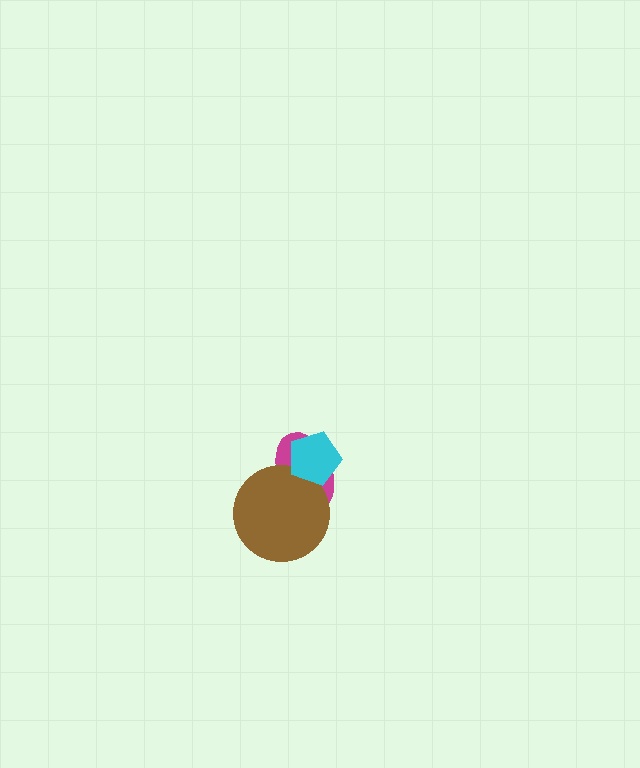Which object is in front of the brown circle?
The cyan pentagon is in front of the brown circle.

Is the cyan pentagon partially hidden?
No, no other shape covers it.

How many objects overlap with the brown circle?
2 objects overlap with the brown circle.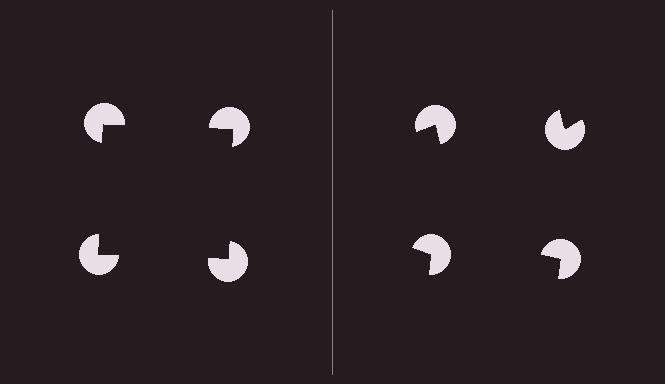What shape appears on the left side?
An illusory square.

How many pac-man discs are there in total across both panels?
8 — 4 on each side.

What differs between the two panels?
The pac-man discs are positioned identically on both sides; only the wedge orientations differ. On the left they align to a square; on the right they are misaligned.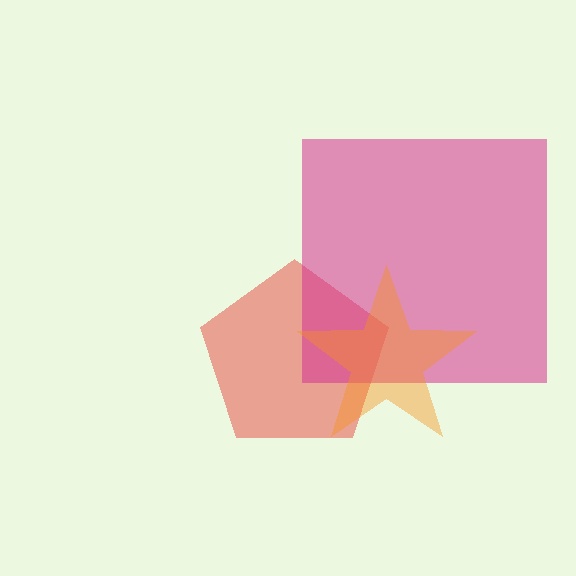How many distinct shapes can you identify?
There are 3 distinct shapes: a red pentagon, a magenta square, an orange star.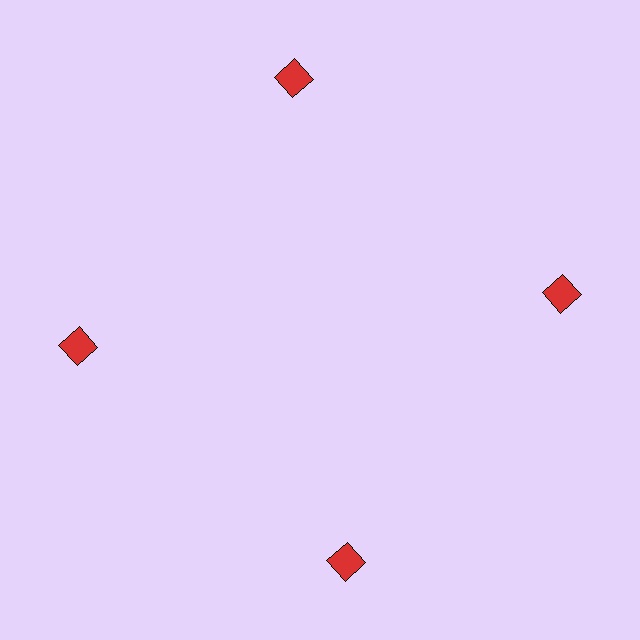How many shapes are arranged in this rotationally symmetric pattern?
There are 4 shapes, arranged in 4 groups of 1.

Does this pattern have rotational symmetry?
Yes, this pattern has 4-fold rotational symmetry. It looks the same after rotating 90 degrees around the center.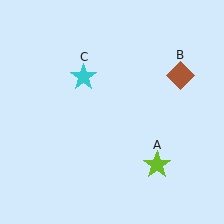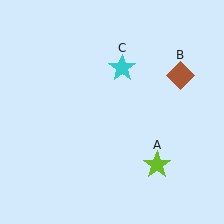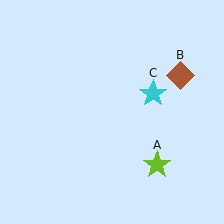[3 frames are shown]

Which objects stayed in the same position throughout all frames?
Lime star (object A) and brown diamond (object B) remained stationary.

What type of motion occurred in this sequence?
The cyan star (object C) rotated clockwise around the center of the scene.